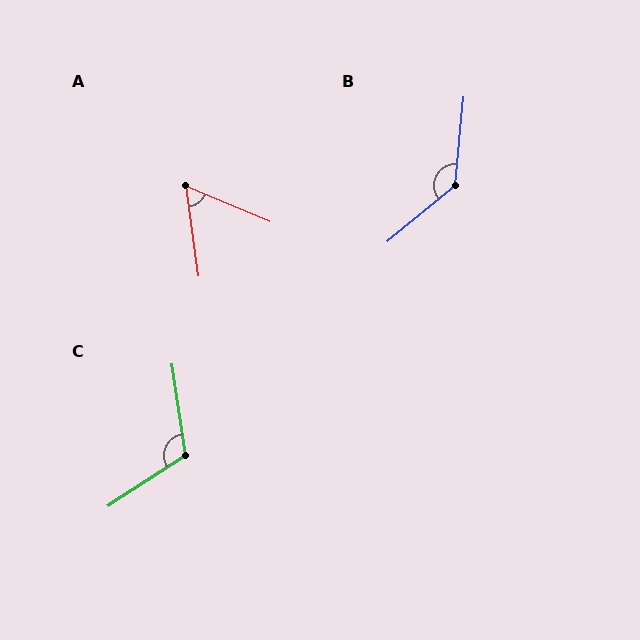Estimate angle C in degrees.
Approximately 115 degrees.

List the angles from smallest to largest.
A (59°), C (115°), B (135°).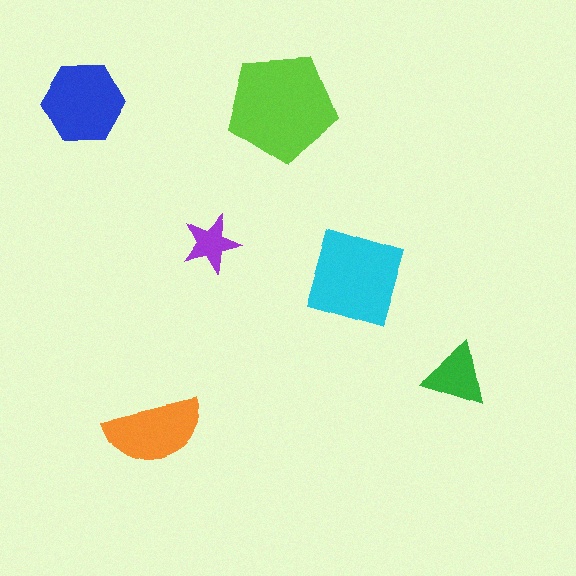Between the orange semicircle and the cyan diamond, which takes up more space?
The cyan diamond.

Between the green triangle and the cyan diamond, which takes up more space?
The cyan diamond.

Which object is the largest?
The lime pentagon.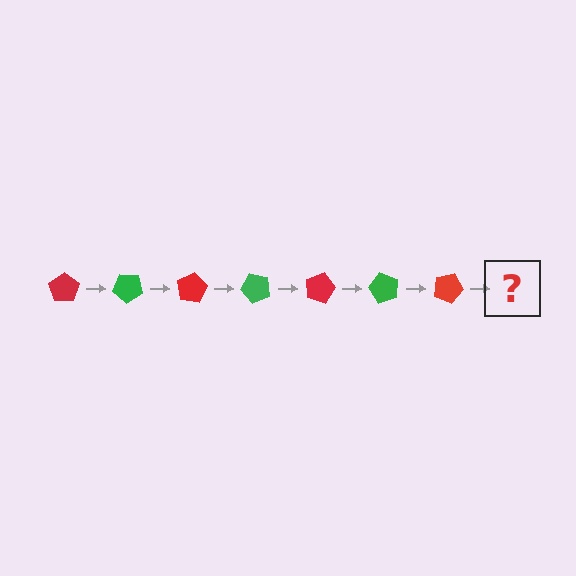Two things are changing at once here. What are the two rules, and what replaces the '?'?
The two rules are that it rotates 40 degrees each step and the color cycles through red and green. The '?' should be a green pentagon, rotated 280 degrees from the start.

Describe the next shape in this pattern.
It should be a green pentagon, rotated 280 degrees from the start.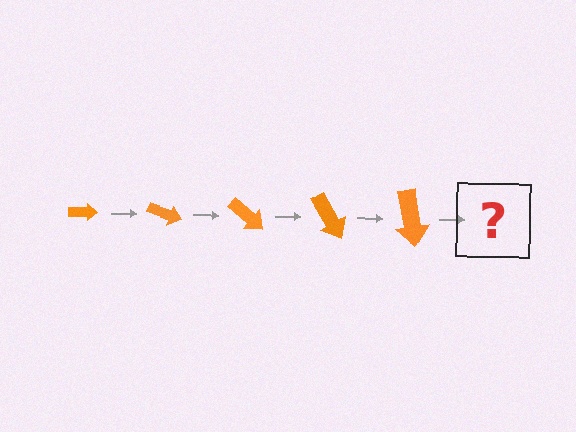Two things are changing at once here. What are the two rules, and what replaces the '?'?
The two rules are that the arrow grows larger each step and it rotates 20 degrees each step. The '?' should be an arrow, larger than the previous one and rotated 100 degrees from the start.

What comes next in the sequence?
The next element should be an arrow, larger than the previous one and rotated 100 degrees from the start.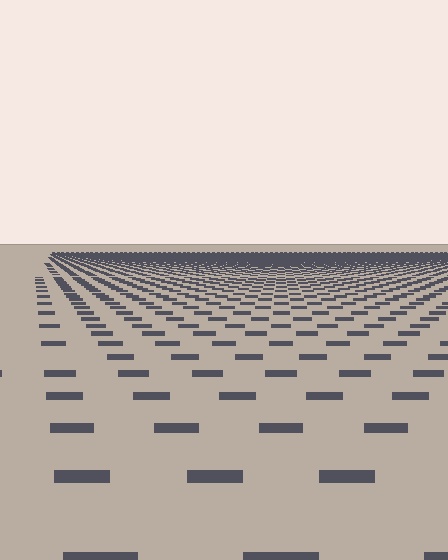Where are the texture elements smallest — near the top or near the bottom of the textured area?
Near the top.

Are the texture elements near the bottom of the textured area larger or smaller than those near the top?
Larger. Near the bottom, elements are closer to the viewer and appear at a bigger on-screen size.